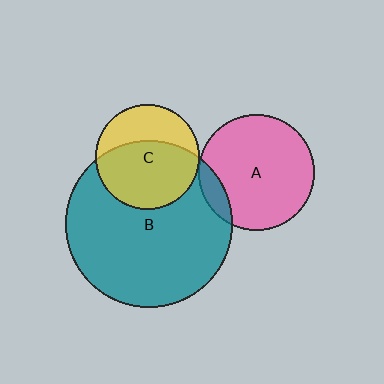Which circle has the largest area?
Circle B (teal).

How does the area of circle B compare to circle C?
Approximately 2.6 times.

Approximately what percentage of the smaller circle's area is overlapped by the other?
Approximately 65%.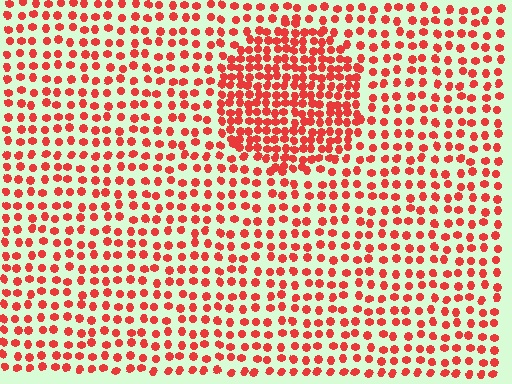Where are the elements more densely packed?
The elements are more densely packed inside the circle boundary.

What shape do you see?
I see a circle.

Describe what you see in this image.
The image contains small red elements arranged at two different densities. A circle-shaped region is visible where the elements are more densely packed than the surrounding area.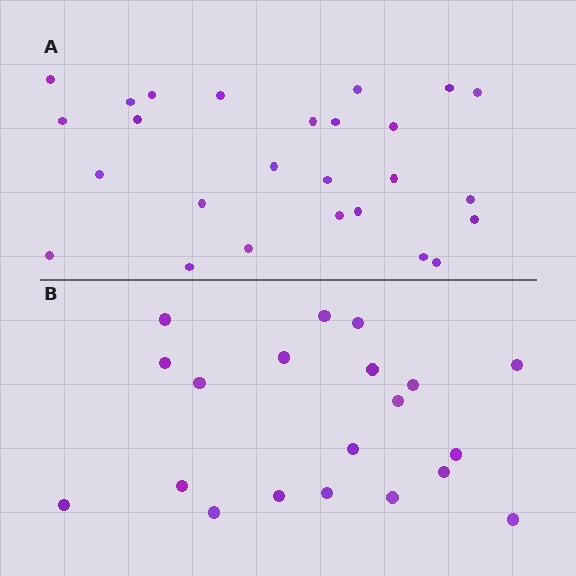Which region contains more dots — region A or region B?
Region A (the top region) has more dots.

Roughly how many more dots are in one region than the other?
Region A has about 6 more dots than region B.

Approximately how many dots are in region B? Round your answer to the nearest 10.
About 20 dots.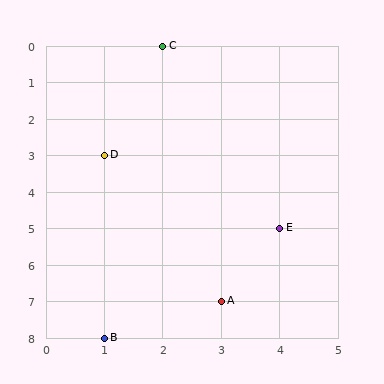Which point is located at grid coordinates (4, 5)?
Point E is at (4, 5).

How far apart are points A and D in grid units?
Points A and D are 2 columns and 4 rows apart (about 4.5 grid units diagonally).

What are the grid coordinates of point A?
Point A is at grid coordinates (3, 7).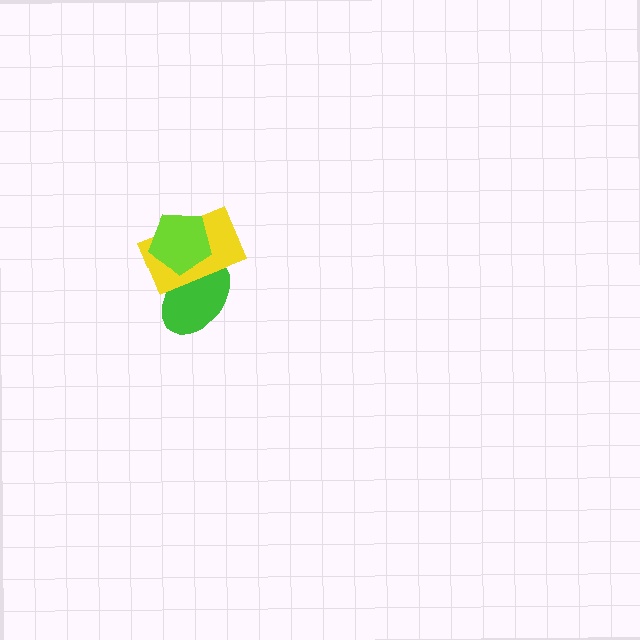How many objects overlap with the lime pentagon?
2 objects overlap with the lime pentagon.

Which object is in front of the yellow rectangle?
The lime pentagon is in front of the yellow rectangle.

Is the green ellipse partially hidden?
Yes, it is partially covered by another shape.